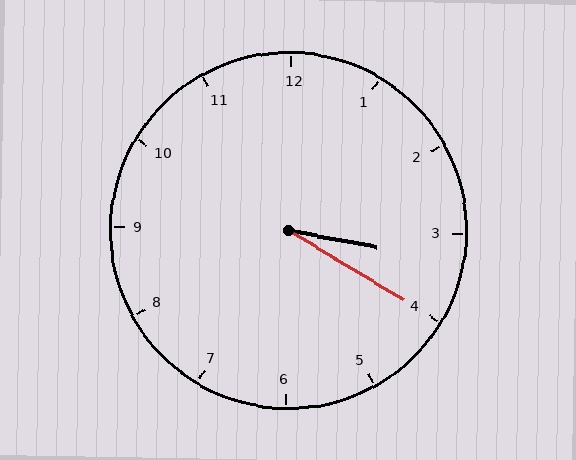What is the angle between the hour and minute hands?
Approximately 20 degrees.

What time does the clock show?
3:20.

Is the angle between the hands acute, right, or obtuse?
It is acute.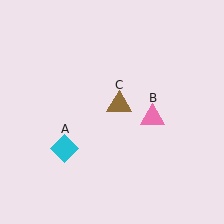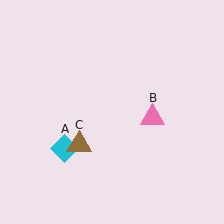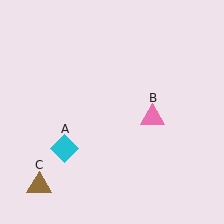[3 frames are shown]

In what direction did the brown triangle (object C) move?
The brown triangle (object C) moved down and to the left.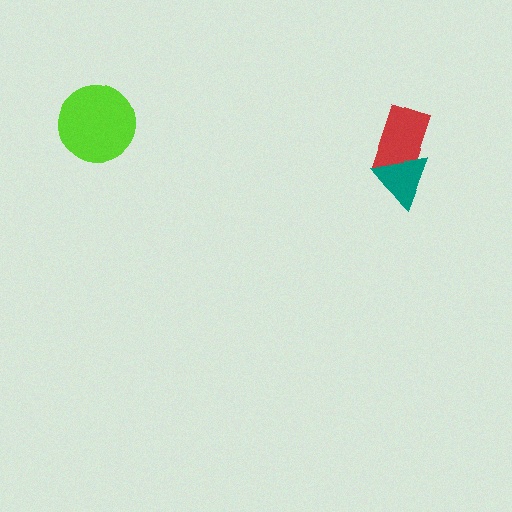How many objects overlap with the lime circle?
0 objects overlap with the lime circle.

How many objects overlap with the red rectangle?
1 object overlaps with the red rectangle.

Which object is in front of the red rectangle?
The teal triangle is in front of the red rectangle.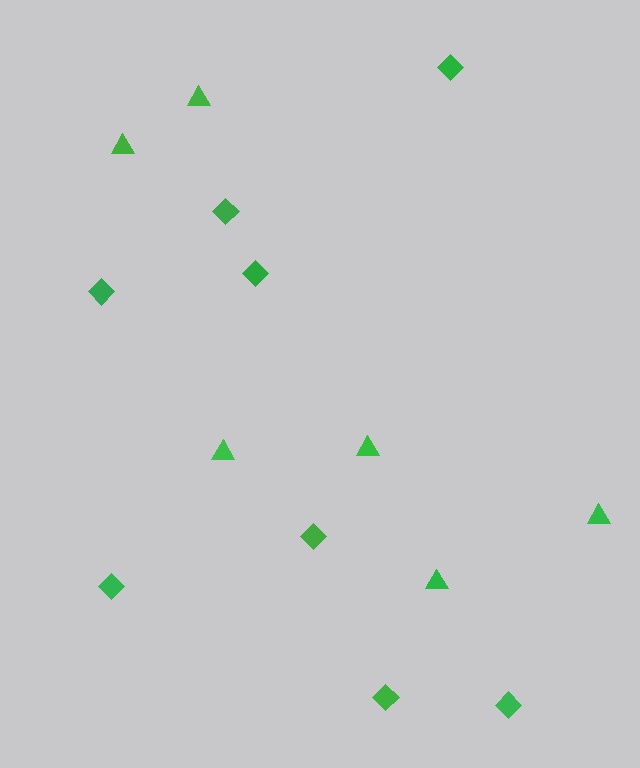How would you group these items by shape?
There are 2 groups: one group of triangles (6) and one group of diamonds (8).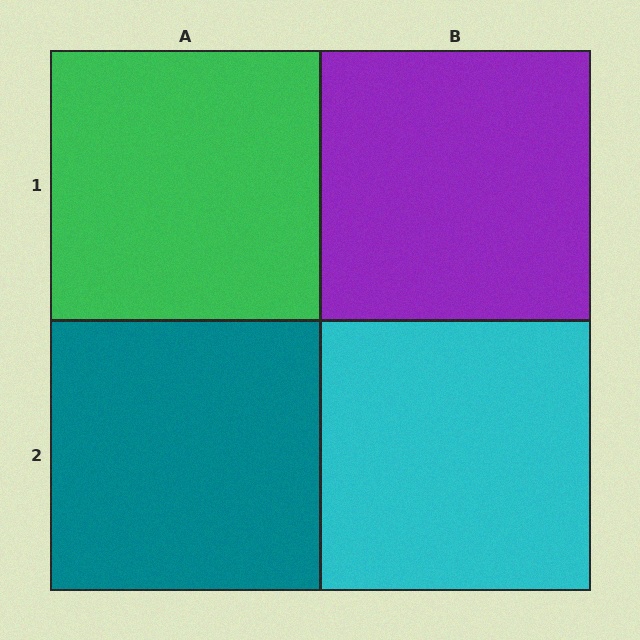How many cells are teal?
1 cell is teal.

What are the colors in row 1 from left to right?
Green, purple.